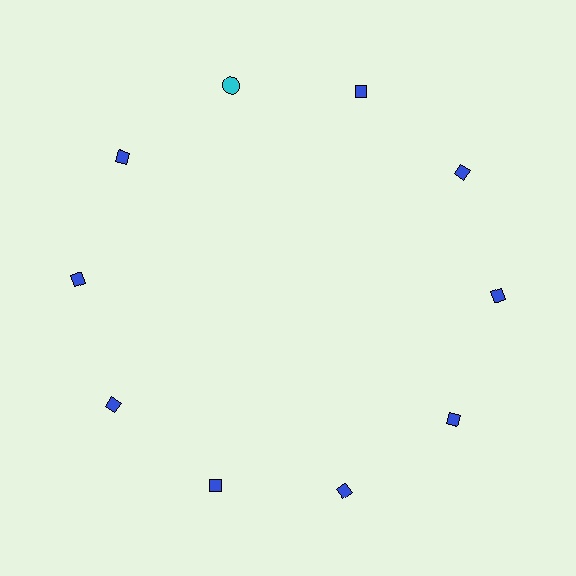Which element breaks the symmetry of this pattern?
The cyan circle at roughly the 11 o'clock position breaks the symmetry. All other shapes are blue diamonds.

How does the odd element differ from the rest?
It differs in both color (cyan instead of blue) and shape (circle instead of diamond).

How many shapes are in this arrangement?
There are 10 shapes arranged in a ring pattern.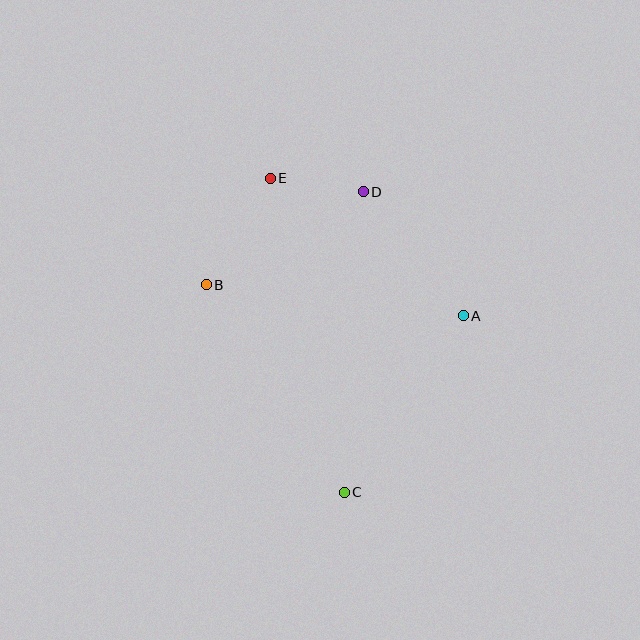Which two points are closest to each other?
Points D and E are closest to each other.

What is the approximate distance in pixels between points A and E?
The distance between A and E is approximately 237 pixels.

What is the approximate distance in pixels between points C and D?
The distance between C and D is approximately 301 pixels.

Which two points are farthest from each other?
Points C and E are farthest from each other.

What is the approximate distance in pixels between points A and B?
The distance between A and B is approximately 259 pixels.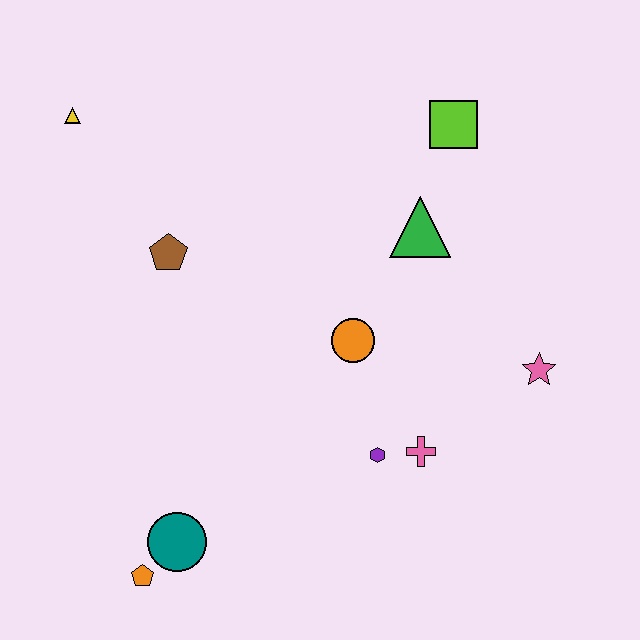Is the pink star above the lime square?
No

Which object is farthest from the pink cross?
The yellow triangle is farthest from the pink cross.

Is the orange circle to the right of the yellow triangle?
Yes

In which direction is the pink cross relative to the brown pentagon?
The pink cross is to the right of the brown pentagon.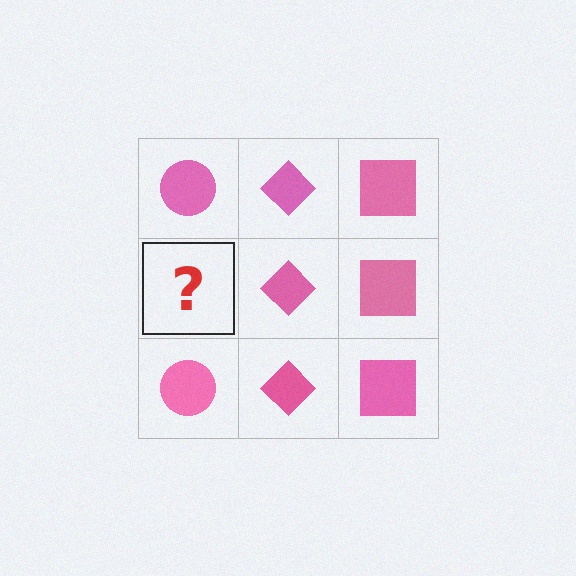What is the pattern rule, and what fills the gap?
The rule is that each column has a consistent shape. The gap should be filled with a pink circle.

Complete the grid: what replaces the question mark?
The question mark should be replaced with a pink circle.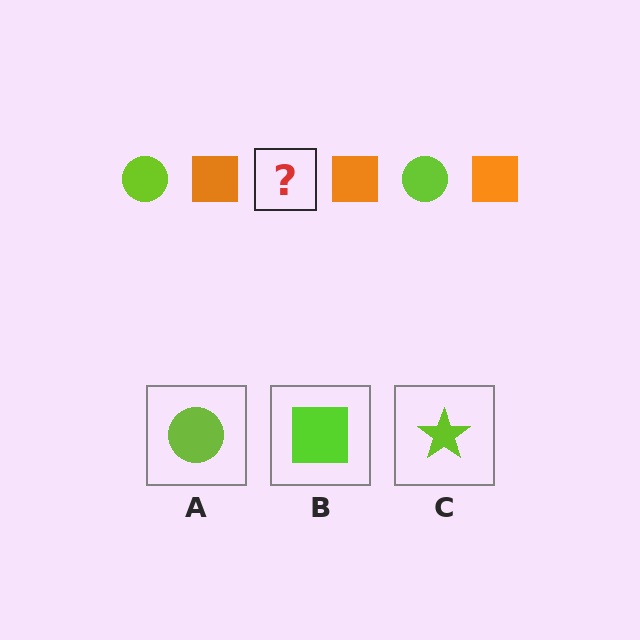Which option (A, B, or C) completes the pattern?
A.